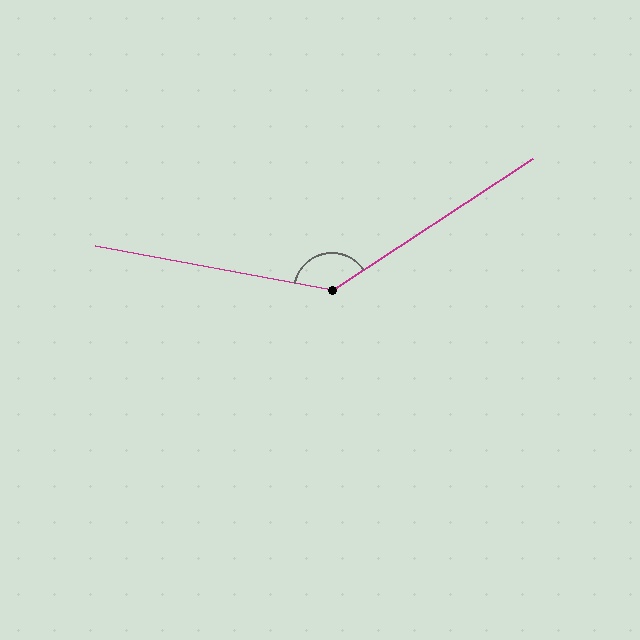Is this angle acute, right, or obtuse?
It is obtuse.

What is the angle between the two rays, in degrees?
Approximately 136 degrees.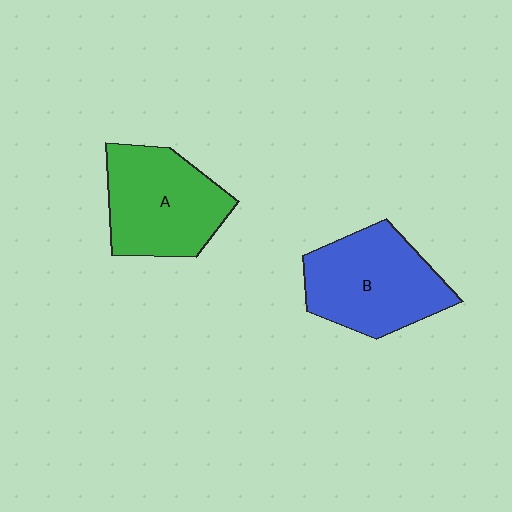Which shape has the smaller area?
Shape A (green).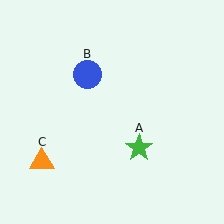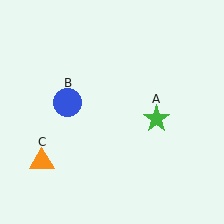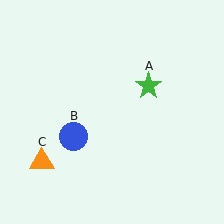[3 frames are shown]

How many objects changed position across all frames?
2 objects changed position: green star (object A), blue circle (object B).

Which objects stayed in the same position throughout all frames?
Orange triangle (object C) remained stationary.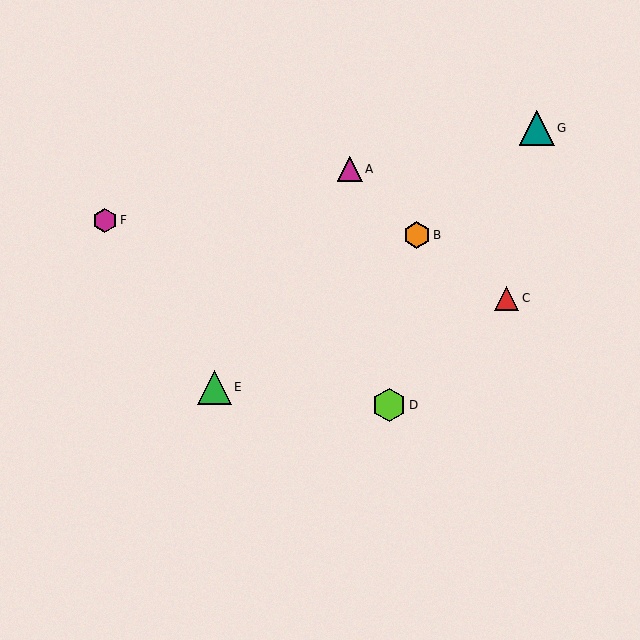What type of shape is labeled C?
Shape C is a red triangle.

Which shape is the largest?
The teal triangle (labeled G) is the largest.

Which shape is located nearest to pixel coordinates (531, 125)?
The teal triangle (labeled G) at (537, 128) is nearest to that location.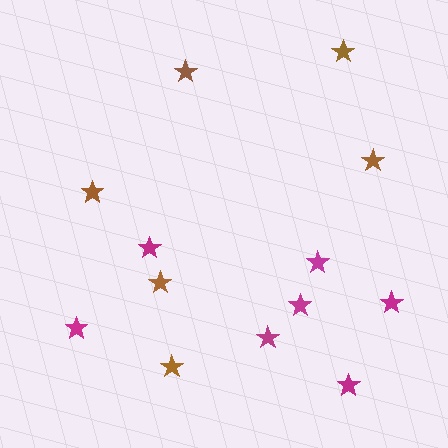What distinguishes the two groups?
There are 2 groups: one group of brown stars (6) and one group of magenta stars (7).